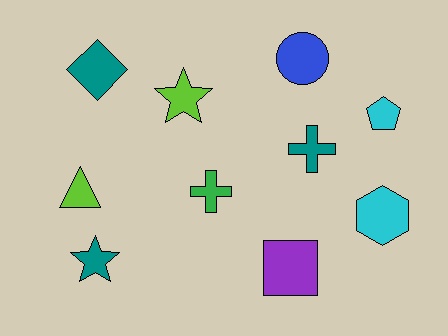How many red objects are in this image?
There are no red objects.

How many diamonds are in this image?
There is 1 diamond.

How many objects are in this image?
There are 10 objects.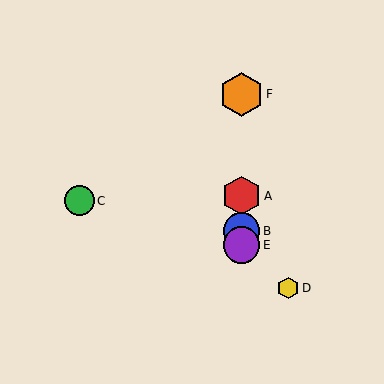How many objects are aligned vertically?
4 objects (A, B, E, F) are aligned vertically.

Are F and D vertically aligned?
No, F is at x≈241 and D is at x≈288.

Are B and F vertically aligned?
Yes, both are at x≈241.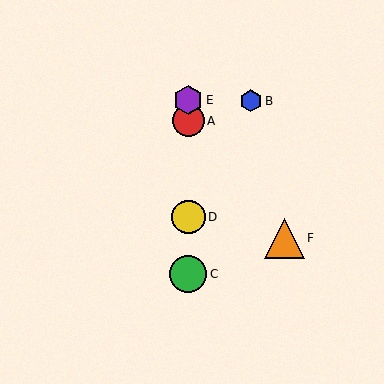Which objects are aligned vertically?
Objects A, C, D, E are aligned vertically.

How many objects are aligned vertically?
4 objects (A, C, D, E) are aligned vertically.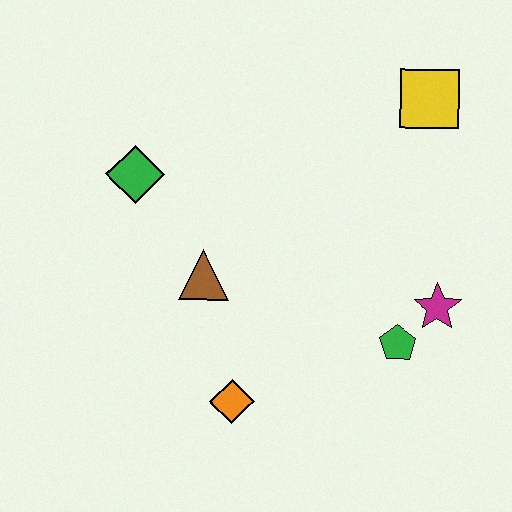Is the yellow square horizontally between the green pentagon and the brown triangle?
No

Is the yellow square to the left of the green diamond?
No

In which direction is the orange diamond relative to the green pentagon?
The orange diamond is to the left of the green pentagon.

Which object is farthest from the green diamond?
The magenta star is farthest from the green diamond.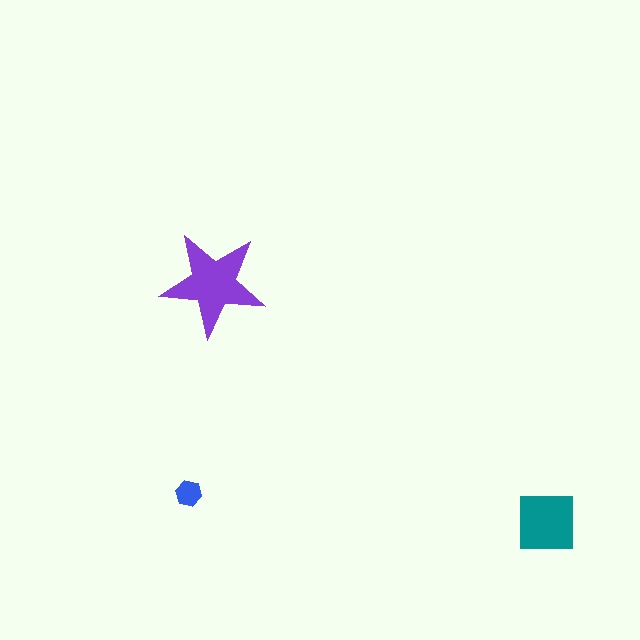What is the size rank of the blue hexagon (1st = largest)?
3rd.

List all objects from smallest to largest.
The blue hexagon, the teal square, the purple star.